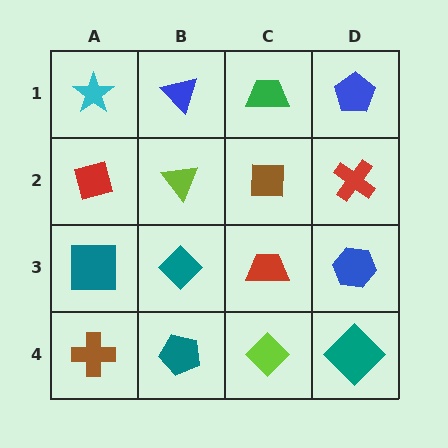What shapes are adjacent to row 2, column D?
A blue pentagon (row 1, column D), a blue hexagon (row 3, column D), a brown square (row 2, column C).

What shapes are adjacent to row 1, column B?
A lime triangle (row 2, column B), a cyan star (row 1, column A), a green trapezoid (row 1, column C).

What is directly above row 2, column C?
A green trapezoid.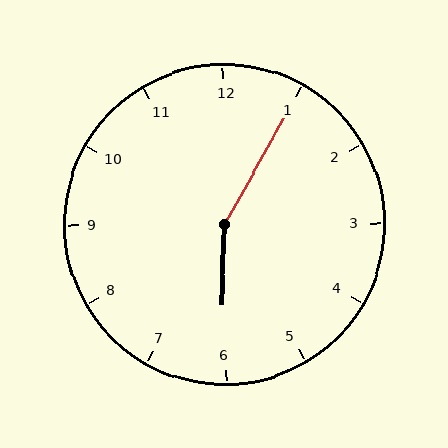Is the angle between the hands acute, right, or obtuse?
It is obtuse.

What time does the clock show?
6:05.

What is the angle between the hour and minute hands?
Approximately 152 degrees.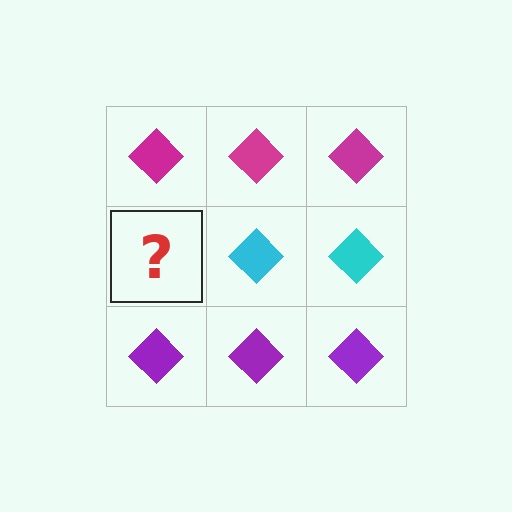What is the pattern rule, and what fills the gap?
The rule is that each row has a consistent color. The gap should be filled with a cyan diamond.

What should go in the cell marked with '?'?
The missing cell should contain a cyan diamond.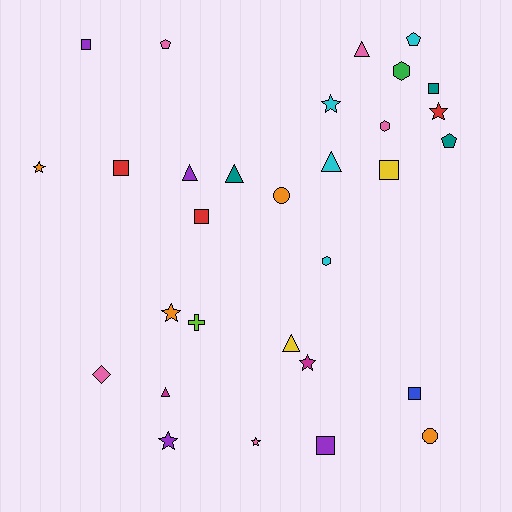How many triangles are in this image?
There are 6 triangles.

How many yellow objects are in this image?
There are 2 yellow objects.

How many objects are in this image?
There are 30 objects.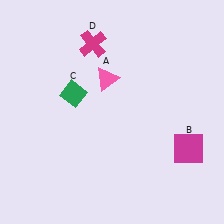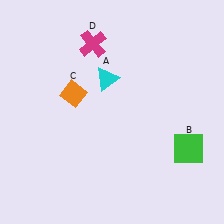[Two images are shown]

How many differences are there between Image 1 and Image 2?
There are 3 differences between the two images.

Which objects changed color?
A changed from pink to cyan. B changed from magenta to green. C changed from green to orange.